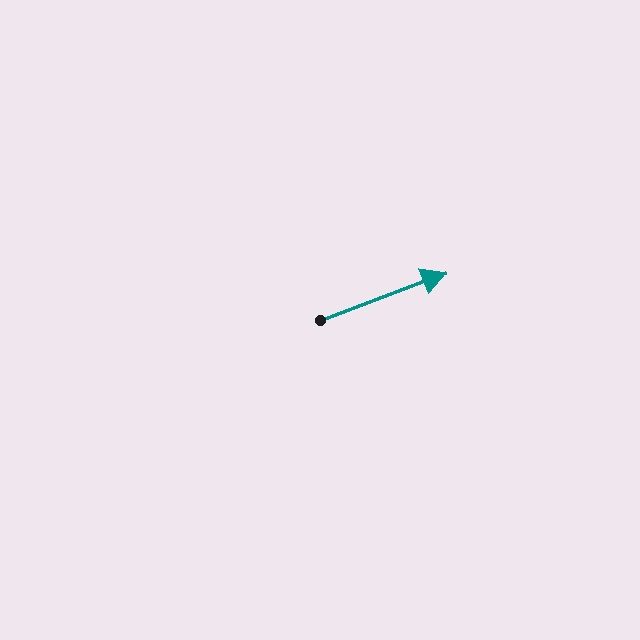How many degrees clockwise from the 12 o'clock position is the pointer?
Approximately 69 degrees.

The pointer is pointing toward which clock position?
Roughly 2 o'clock.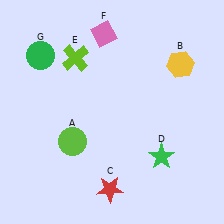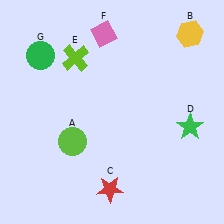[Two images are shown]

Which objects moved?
The objects that moved are: the yellow hexagon (B), the green star (D).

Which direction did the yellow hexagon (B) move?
The yellow hexagon (B) moved up.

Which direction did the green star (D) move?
The green star (D) moved up.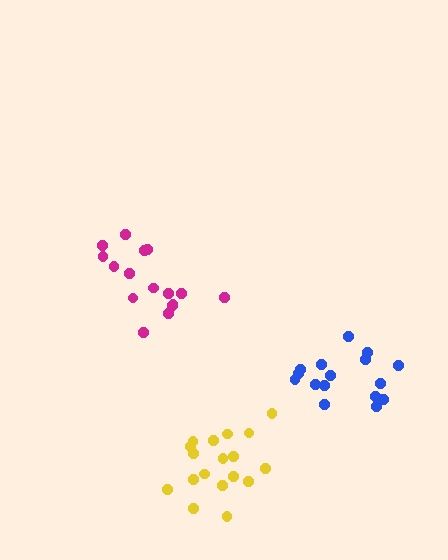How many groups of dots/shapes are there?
There are 3 groups.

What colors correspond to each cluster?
The clusters are colored: blue, magenta, yellow.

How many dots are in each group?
Group 1: 17 dots, Group 2: 16 dots, Group 3: 18 dots (51 total).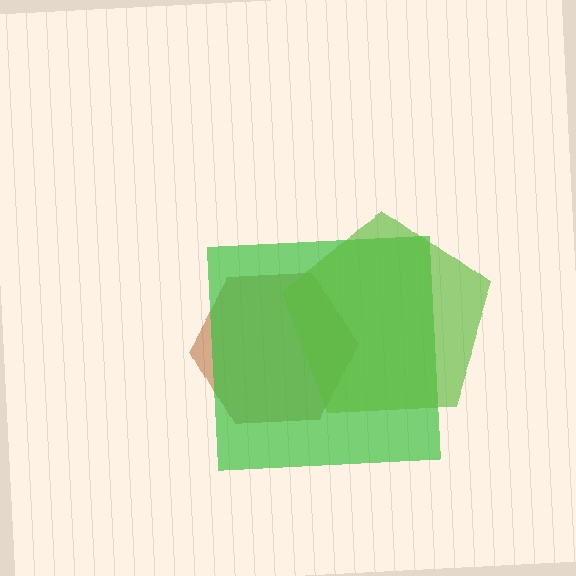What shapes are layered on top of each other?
The layered shapes are: a brown hexagon, a green square, a lime pentagon.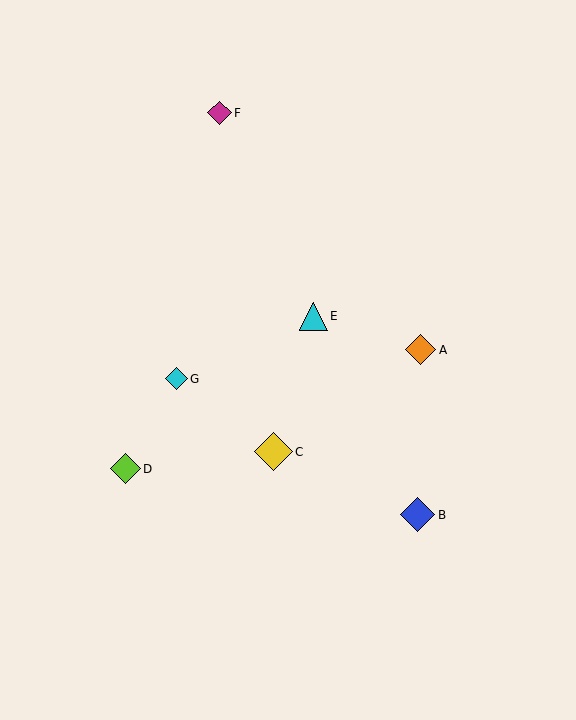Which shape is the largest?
The yellow diamond (labeled C) is the largest.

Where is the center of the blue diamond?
The center of the blue diamond is at (418, 515).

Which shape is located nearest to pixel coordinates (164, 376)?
The cyan diamond (labeled G) at (176, 379) is nearest to that location.